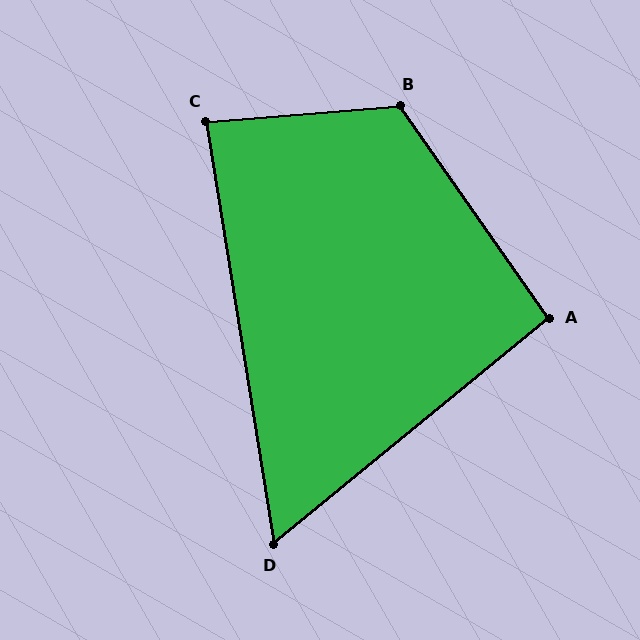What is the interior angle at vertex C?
Approximately 86 degrees (approximately right).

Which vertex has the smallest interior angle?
D, at approximately 60 degrees.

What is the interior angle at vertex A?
Approximately 94 degrees (approximately right).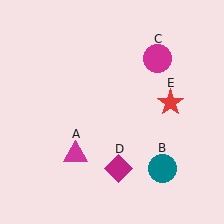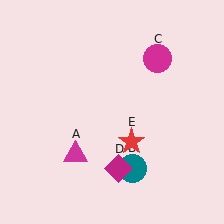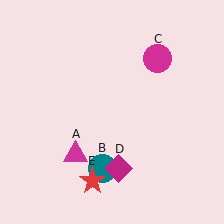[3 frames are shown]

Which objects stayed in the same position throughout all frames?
Magenta triangle (object A) and magenta circle (object C) and magenta diamond (object D) remained stationary.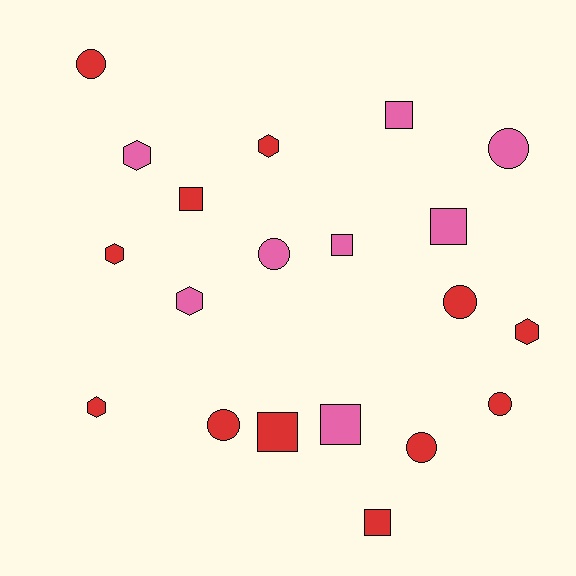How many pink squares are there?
There are 4 pink squares.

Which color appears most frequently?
Red, with 12 objects.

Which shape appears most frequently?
Circle, with 7 objects.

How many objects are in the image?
There are 20 objects.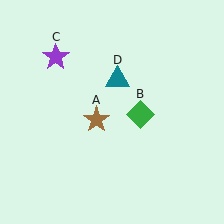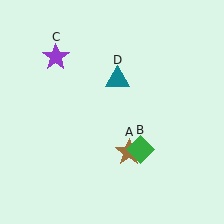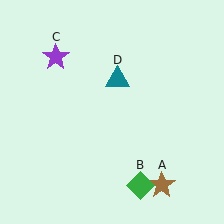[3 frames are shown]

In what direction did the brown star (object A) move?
The brown star (object A) moved down and to the right.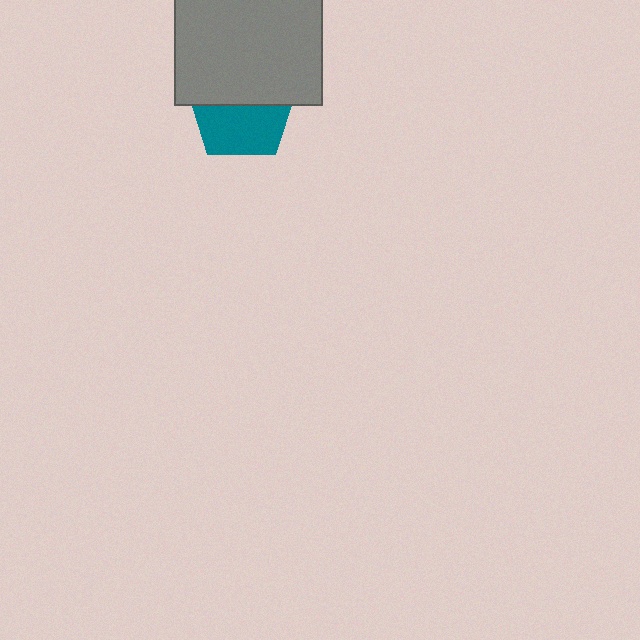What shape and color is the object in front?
The object in front is a gray rectangle.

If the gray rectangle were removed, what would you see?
You would see the complete teal pentagon.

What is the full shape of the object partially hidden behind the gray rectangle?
The partially hidden object is a teal pentagon.